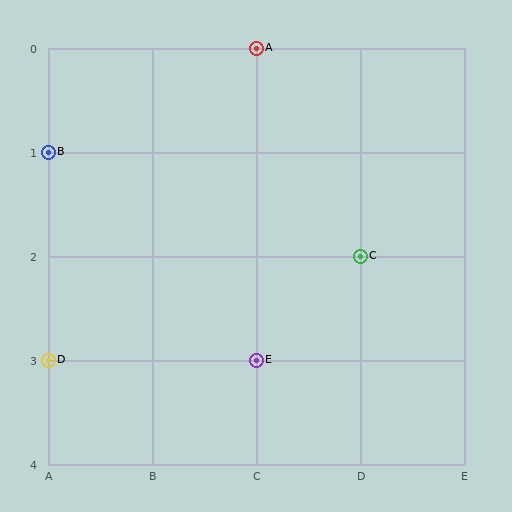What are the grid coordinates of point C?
Point C is at grid coordinates (D, 2).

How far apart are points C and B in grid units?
Points C and B are 3 columns and 1 row apart (about 3.2 grid units diagonally).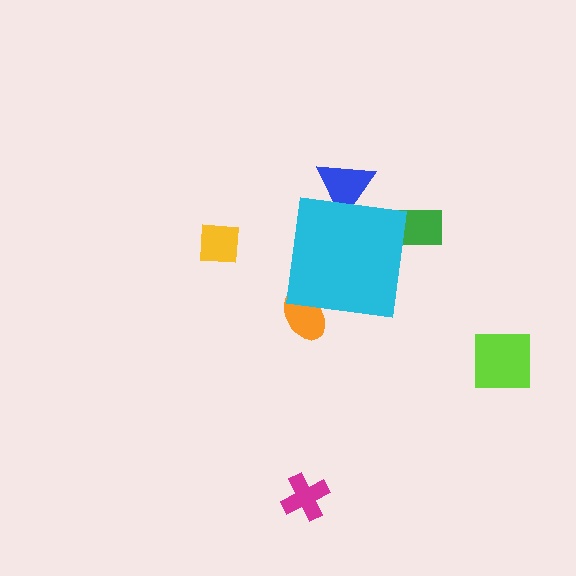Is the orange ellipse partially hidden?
Yes, the orange ellipse is partially hidden behind the cyan square.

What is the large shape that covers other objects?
A cyan square.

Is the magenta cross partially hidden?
No, the magenta cross is fully visible.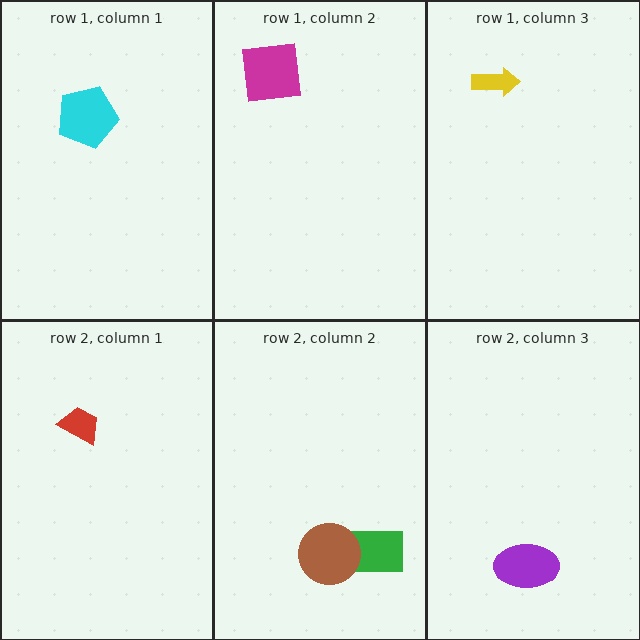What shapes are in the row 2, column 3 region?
The purple ellipse.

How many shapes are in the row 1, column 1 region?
1.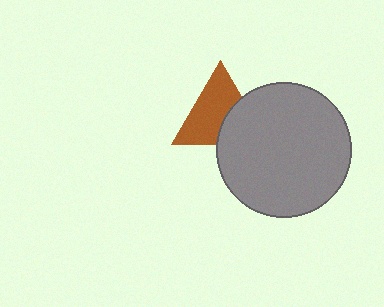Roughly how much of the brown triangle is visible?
About half of it is visible (roughly 64%).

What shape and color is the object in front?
The object in front is a gray circle.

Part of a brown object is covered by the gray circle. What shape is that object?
It is a triangle.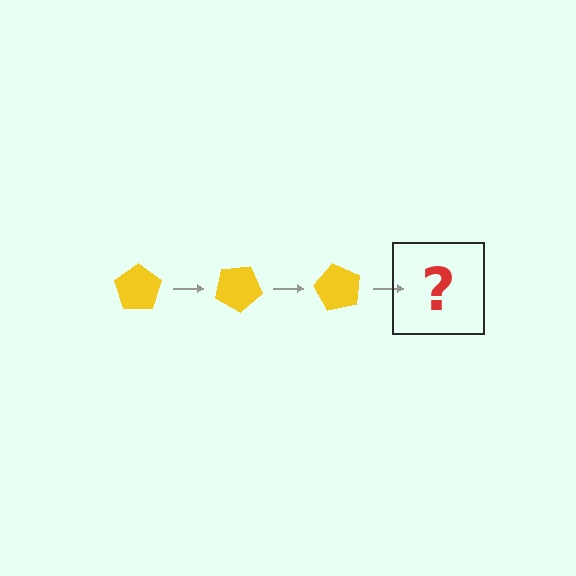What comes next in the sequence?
The next element should be a yellow pentagon rotated 90 degrees.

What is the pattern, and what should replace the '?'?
The pattern is that the pentagon rotates 30 degrees each step. The '?' should be a yellow pentagon rotated 90 degrees.